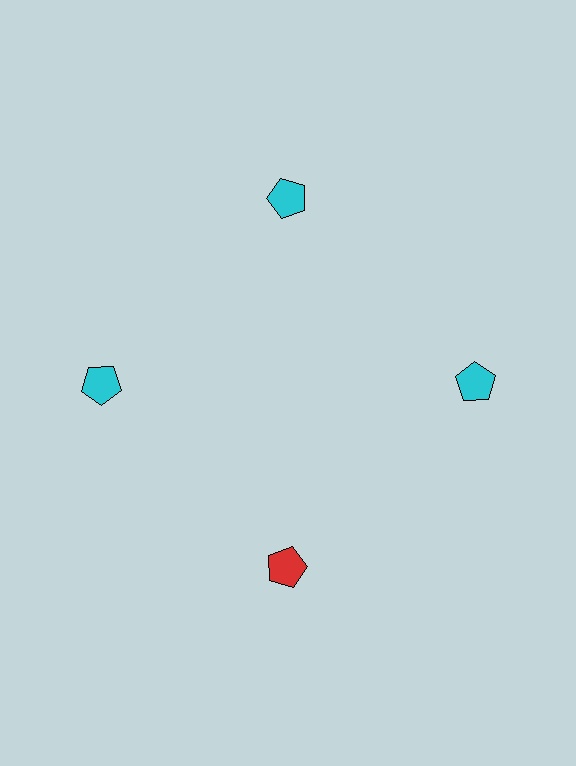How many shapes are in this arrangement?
There are 4 shapes arranged in a ring pattern.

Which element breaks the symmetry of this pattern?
The red pentagon at roughly the 6 o'clock position breaks the symmetry. All other shapes are cyan pentagons.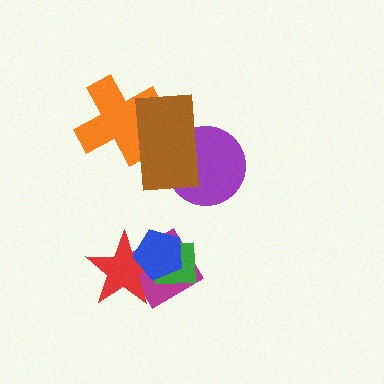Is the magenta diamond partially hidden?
Yes, it is partially covered by another shape.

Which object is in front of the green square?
The blue pentagon is in front of the green square.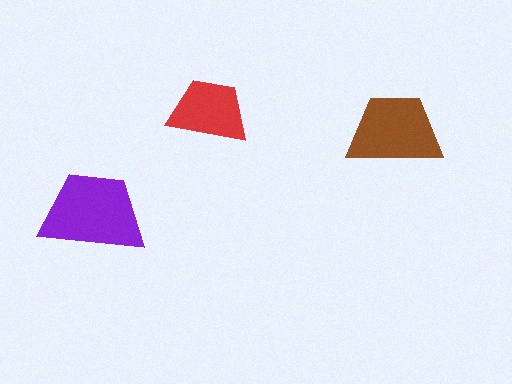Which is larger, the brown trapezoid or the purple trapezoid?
The purple one.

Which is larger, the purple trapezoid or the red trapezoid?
The purple one.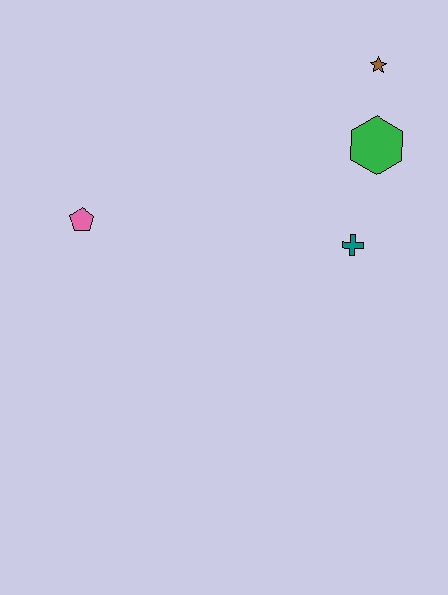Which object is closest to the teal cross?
The green hexagon is closest to the teal cross.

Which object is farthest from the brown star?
The pink pentagon is farthest from the brown star.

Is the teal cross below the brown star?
Yes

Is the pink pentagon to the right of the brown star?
No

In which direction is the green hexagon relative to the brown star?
The green hexagon is below the brown star.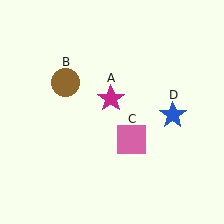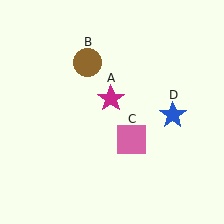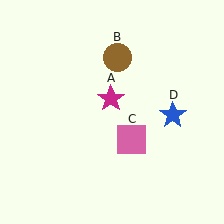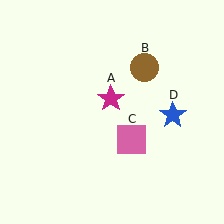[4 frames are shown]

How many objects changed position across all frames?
1 object changed position: brown circle (object B).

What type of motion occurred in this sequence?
The brown circle (object B) rotated clockwise around the center of the scene.